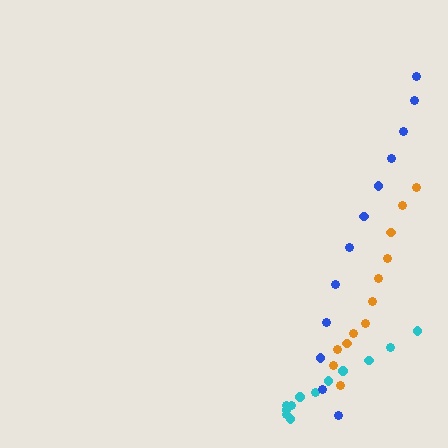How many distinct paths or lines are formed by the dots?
There are 3 distinct paths.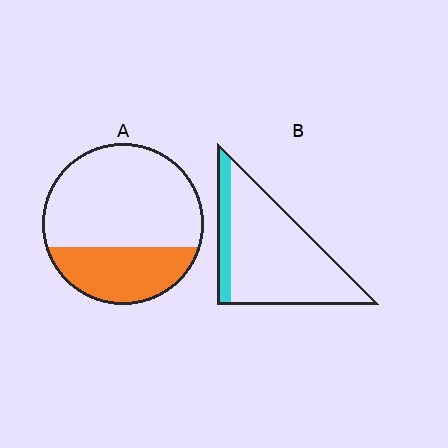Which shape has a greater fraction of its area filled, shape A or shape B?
Shape A.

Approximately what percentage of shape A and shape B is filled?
A is approximately 30% and B is approximately 15%.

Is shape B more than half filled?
No.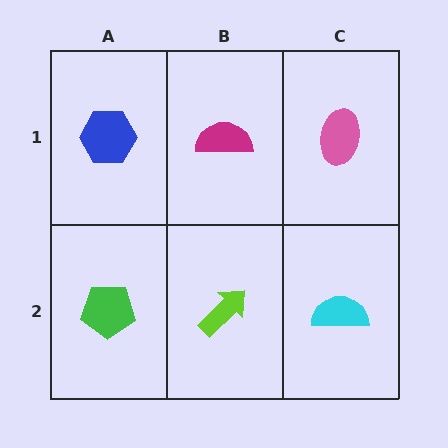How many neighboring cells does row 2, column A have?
2.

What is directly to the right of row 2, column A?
A lime arrow.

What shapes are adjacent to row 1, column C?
A cyan semicircle (row 2, column C), a magenta semicircle (row 1, column B).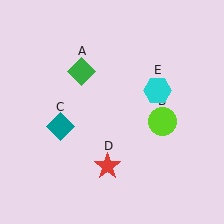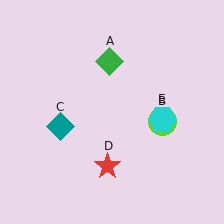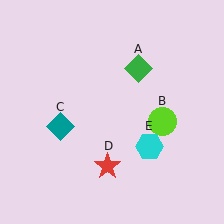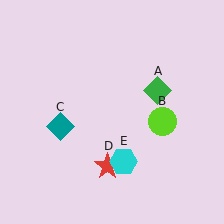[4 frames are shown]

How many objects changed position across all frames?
2 objects changed position: green diamond (object A), cyan hexagon (object E).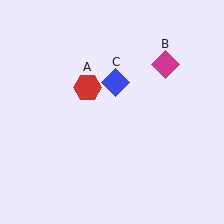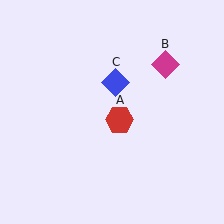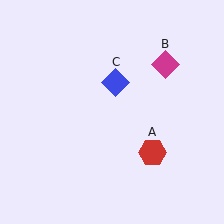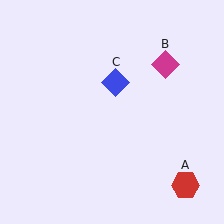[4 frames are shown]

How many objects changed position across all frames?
1 object changed position: red hexagon (object A).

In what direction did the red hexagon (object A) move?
The red hexagon (object A) moved down and to the right.